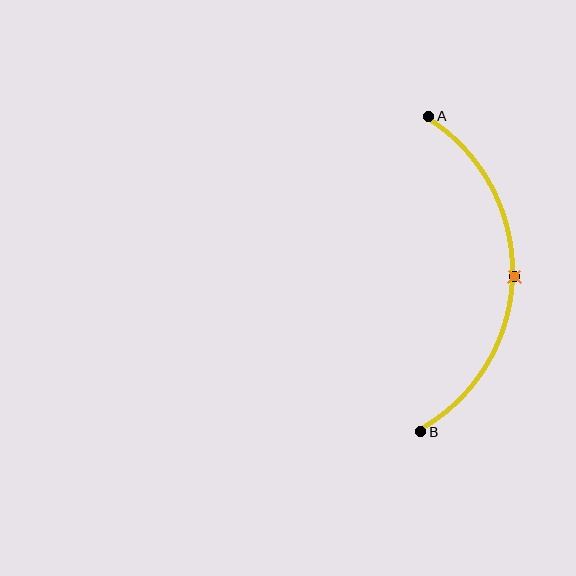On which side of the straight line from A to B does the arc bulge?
The arc bulges to the right of the straight line connecting A and B.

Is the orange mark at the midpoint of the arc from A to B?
Yes. The orange mark lies on the arc at equal arc-length from both A and B — it is the arc midpoint.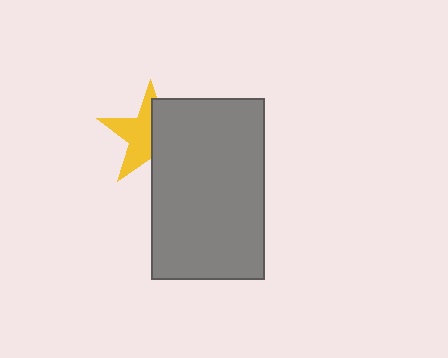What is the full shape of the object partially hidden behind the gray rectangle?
The partially hidden object is a yellow star.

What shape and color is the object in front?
The object in front is a gray rectangle.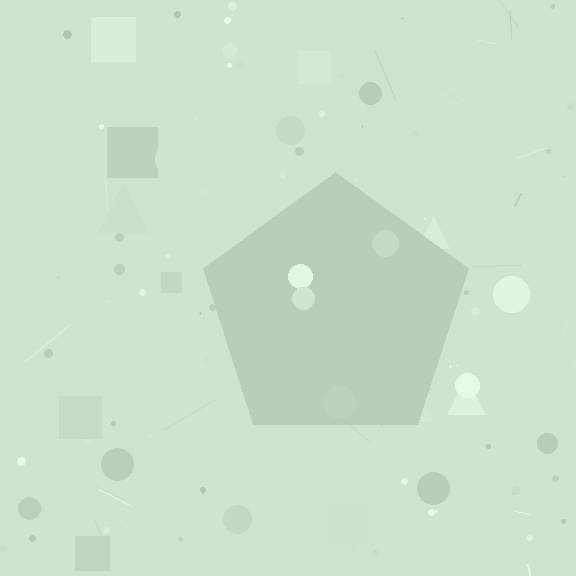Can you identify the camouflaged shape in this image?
The camouflaged shape is a pentagon.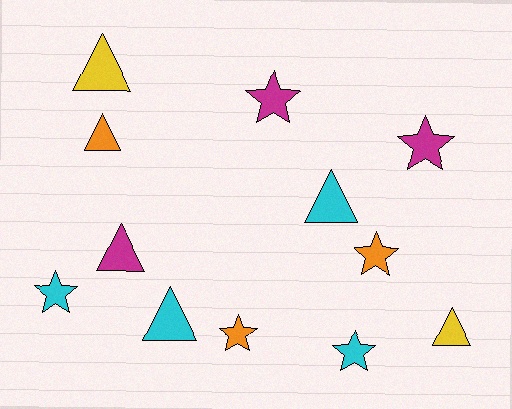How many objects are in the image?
There are 12 objects.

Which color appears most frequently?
Cyan, with 4 objects.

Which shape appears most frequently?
Triangle, with 6 objects.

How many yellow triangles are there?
There are 2 yellow triangles.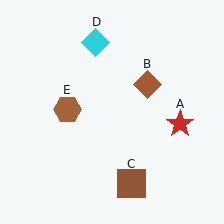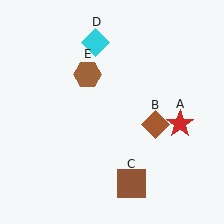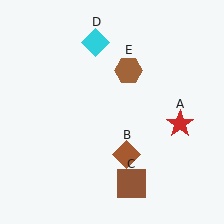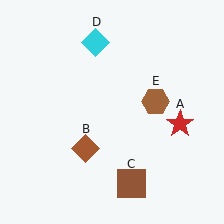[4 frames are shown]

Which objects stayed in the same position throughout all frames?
Red star (object A) and brown square (object C) and cyan diamond (object D) remained stationary.